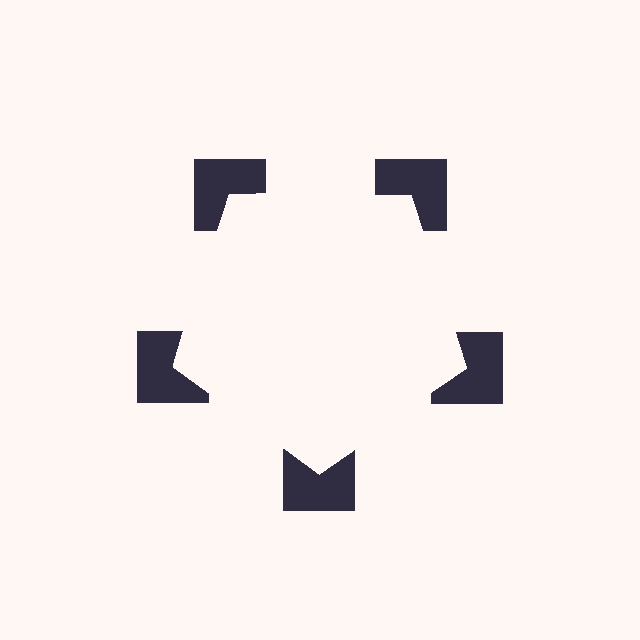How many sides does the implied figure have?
5 sides.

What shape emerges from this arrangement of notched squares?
An illusory pentagon — its edges are inferred from the aligned wedge cuts in the notched squares, not physically drawn.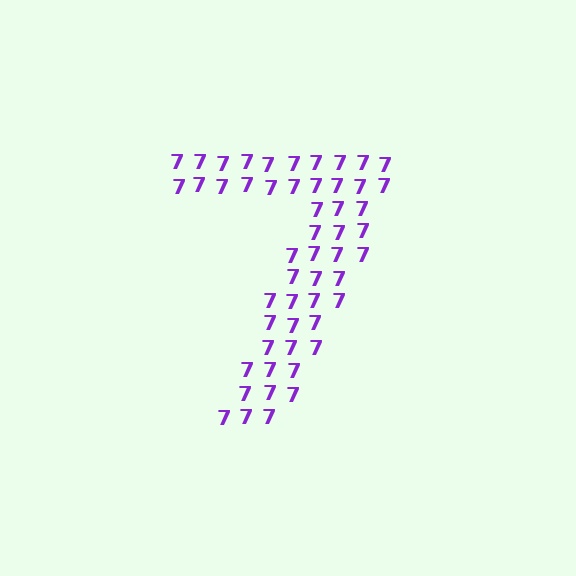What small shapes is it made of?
It is made of small digit 7's.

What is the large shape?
The large shape is the digit 7.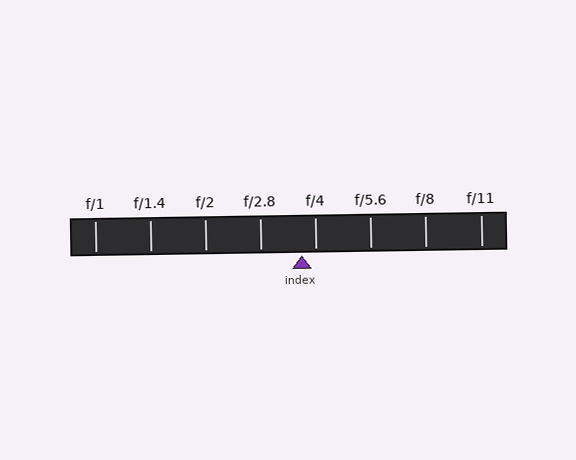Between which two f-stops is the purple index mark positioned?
The index mark is between f/2.8 and f/4.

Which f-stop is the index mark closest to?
The index mark is closest to f/4.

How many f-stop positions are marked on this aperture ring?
There are 8 f-stop positions marked.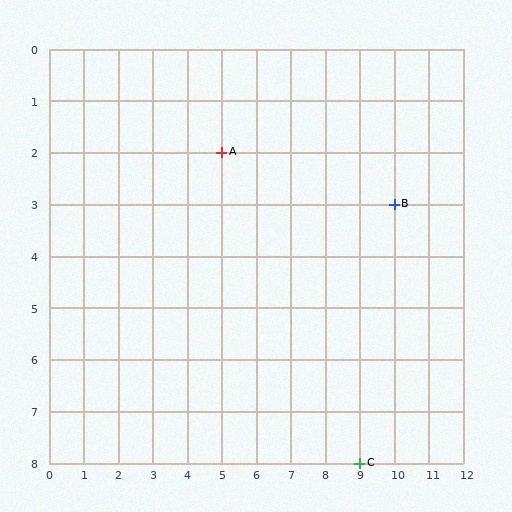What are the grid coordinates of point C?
Point C is at grid coordinates (9, 8).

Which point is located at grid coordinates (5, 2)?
Point A is at (5, 2).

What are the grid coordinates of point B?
Point B is at grid coordinates (10, 3).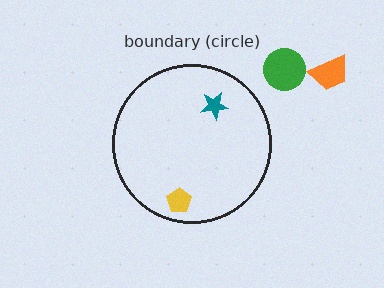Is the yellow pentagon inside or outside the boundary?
Inside.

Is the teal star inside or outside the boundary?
Inside.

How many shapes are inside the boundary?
2 inside, 2 outside.